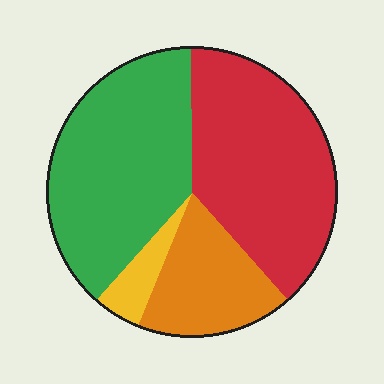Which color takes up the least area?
Yellow, at roughly 5%.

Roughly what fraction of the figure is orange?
Orange covers 18% of the figure.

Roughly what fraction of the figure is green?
Green takes up between a quarter and a half of the figure.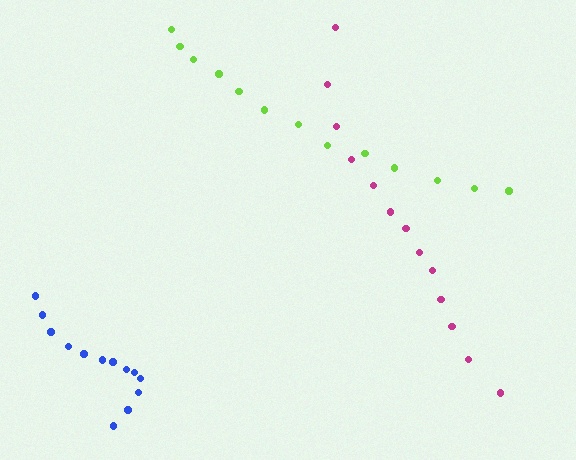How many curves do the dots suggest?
There are 3 distinct paths.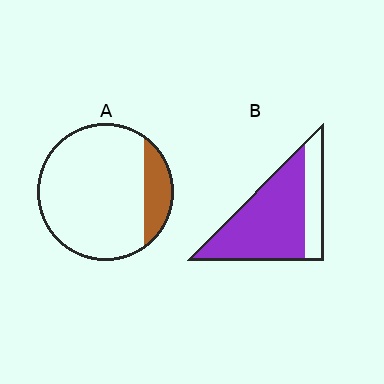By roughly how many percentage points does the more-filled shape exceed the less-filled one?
By roughly 60 percentage points (B over A).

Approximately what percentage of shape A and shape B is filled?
A is approximately 15% and B is approximately 75%.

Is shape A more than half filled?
No.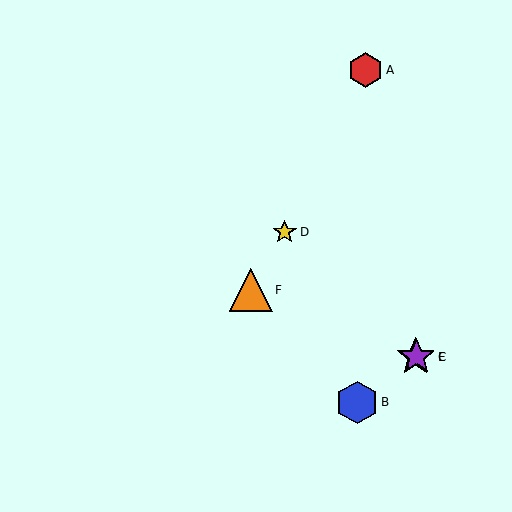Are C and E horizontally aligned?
Yes, both are at y≈357.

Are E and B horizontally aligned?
No, E is at y≈357 and B is at y≈402.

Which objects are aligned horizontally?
Objects C, E are aligned horizontally.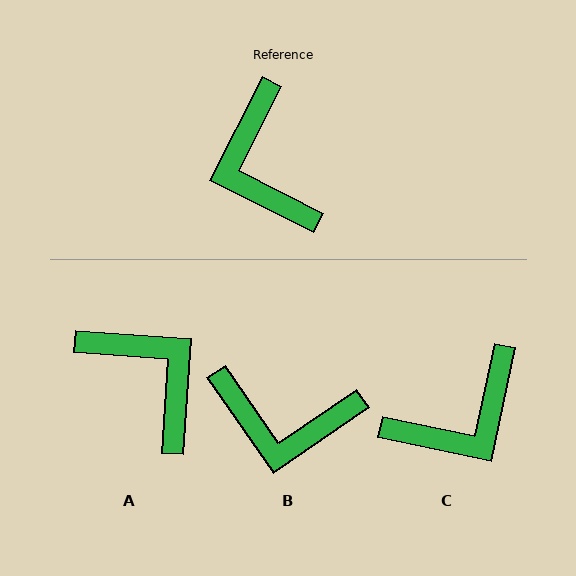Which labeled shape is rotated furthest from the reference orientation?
A, about 157 degrees away.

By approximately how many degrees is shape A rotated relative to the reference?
Approximately 157 degrees clockwise.